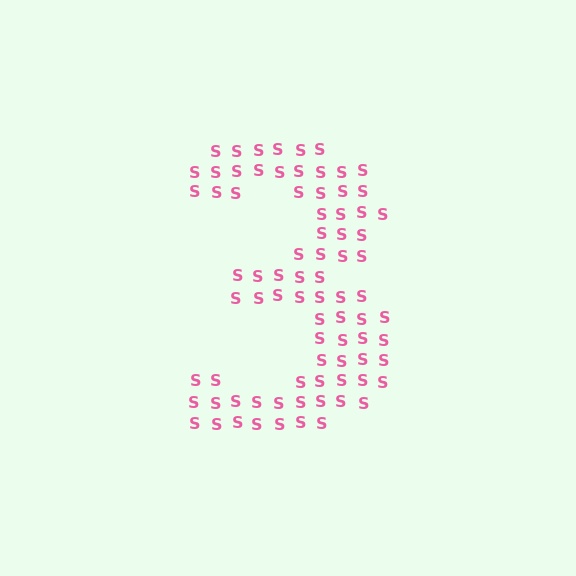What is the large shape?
The large shape is the digit 3.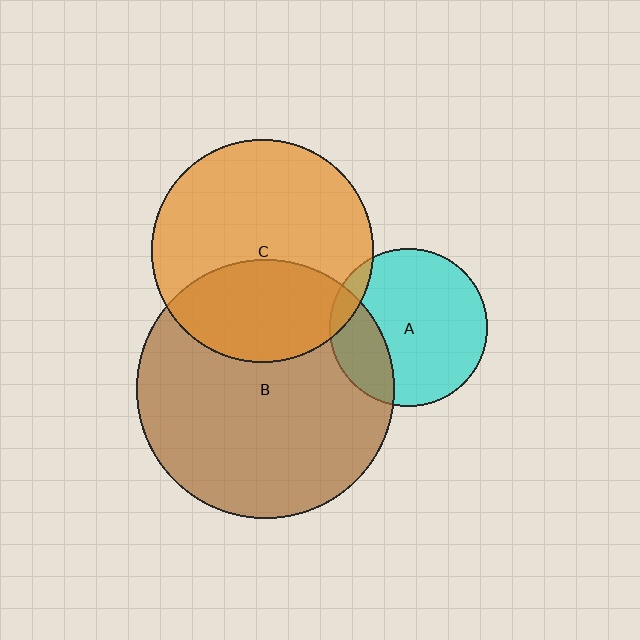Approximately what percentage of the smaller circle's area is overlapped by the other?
Approximately 10%.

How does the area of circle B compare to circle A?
Approximately 2.7 times.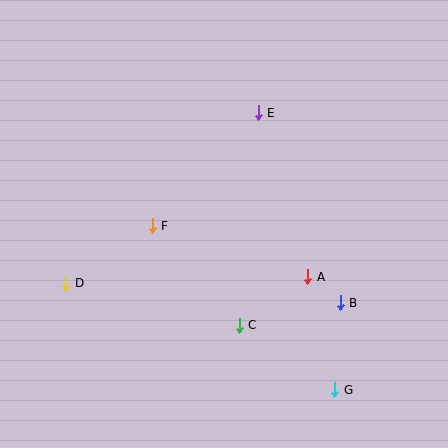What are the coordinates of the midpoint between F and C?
The midpoint between F and C is at (196, 275).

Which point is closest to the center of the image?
Point F at (152, 226) is closest to the center.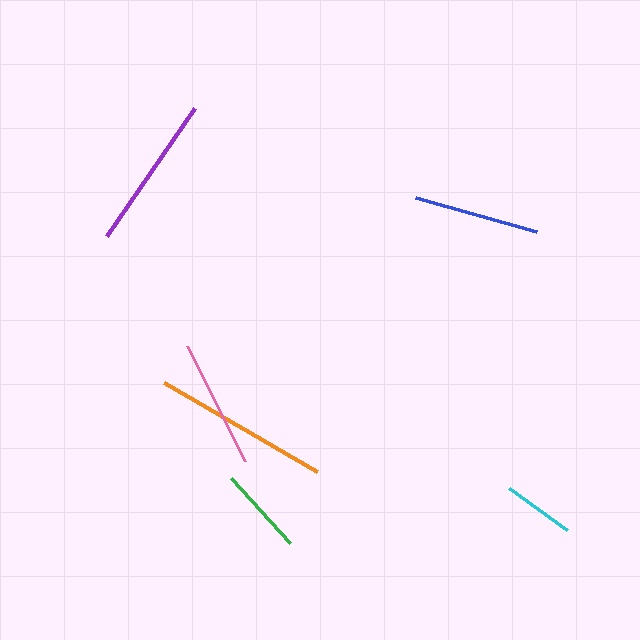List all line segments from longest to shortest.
From longest to shortest: orange, purple, pink, blue, green, cyan.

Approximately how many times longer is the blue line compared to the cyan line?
The blue line is approximately 1.7 times the length of the cyan line.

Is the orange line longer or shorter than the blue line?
The orange line is longer than the blue line.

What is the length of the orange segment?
The orange segment is approximately 177 pixels long.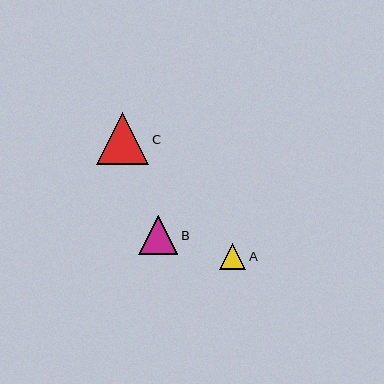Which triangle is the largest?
Triangle C is the largest with a size of approximately 52 pixels.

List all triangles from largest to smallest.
From largest to smallest: C, B, A.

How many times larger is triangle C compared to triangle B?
Triangle C is approximately 1.3 times the size of triangle B.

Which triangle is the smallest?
Triangle A is the smallest with a size of approximately 27 pixels.